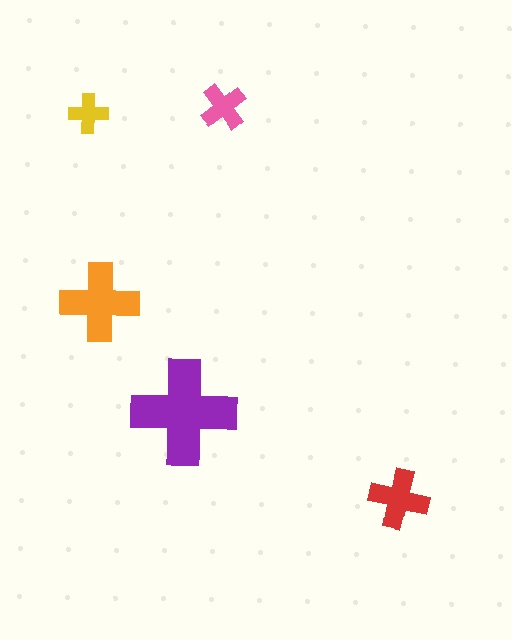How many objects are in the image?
There are 5 objects in the image.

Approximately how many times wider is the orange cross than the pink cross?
About 1.5 times wider.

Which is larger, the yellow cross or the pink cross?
The pink one.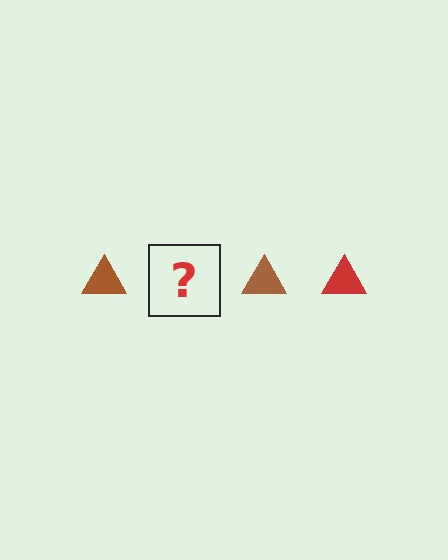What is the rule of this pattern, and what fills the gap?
The rule is that the pattern cycles through brown, red triangles. The gap should be filled with a red triangle.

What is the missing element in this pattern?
The missing element is a red triangle.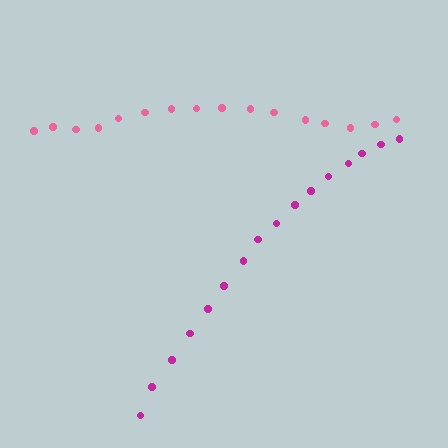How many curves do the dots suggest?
There are 2 distinct paths.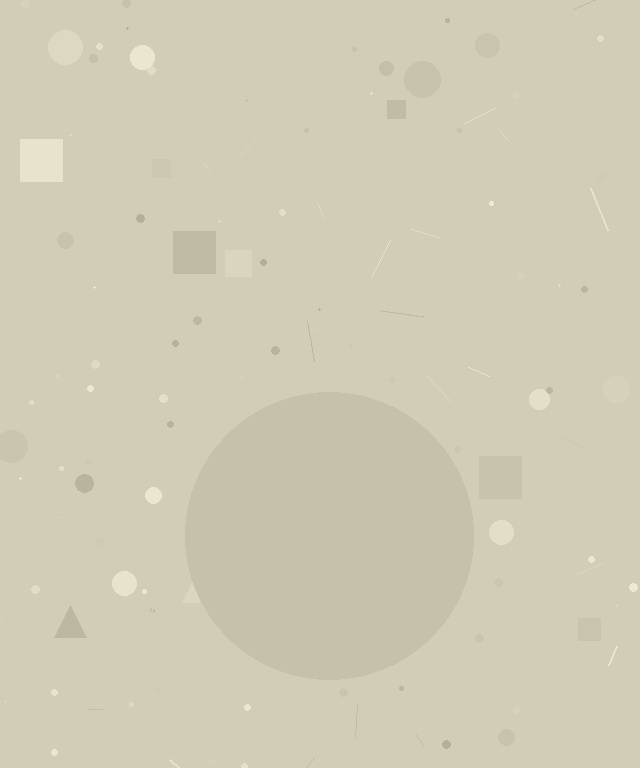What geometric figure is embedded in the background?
A circle is embedded in the background.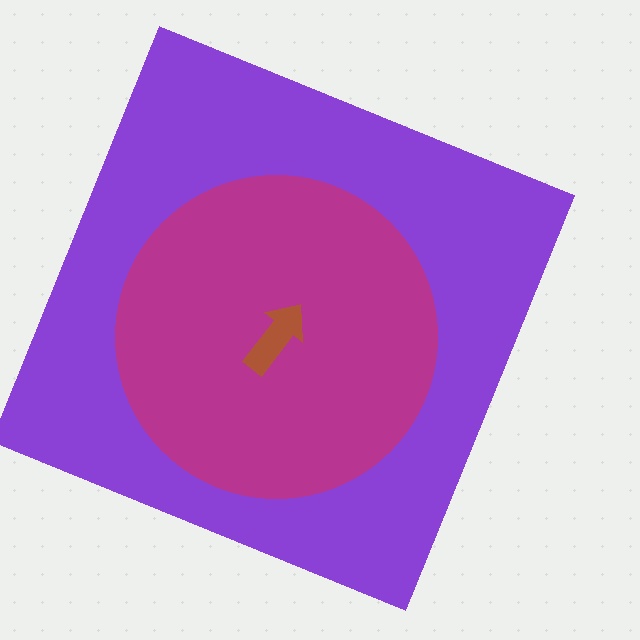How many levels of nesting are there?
3.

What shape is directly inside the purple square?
The magenta circle.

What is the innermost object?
The brown arrow.